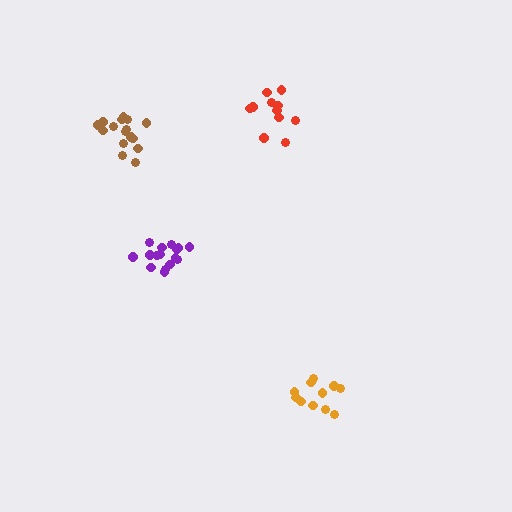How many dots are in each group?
Group 1: 11 dots, Group 2: 12 dots, Group 3: 16 dots, Group 4: 16 dots (55 total).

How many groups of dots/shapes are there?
There are 4 groups.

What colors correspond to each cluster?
The clusters are colored: orange, red, purple, brown.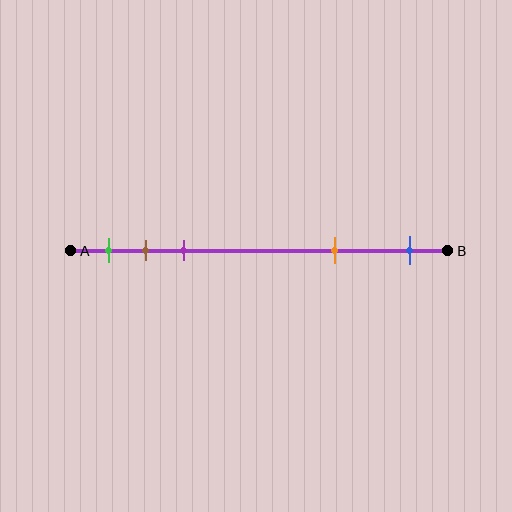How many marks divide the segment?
There are 5 marks dividing the segment.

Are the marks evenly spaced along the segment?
No, the marks are not evenly spaced.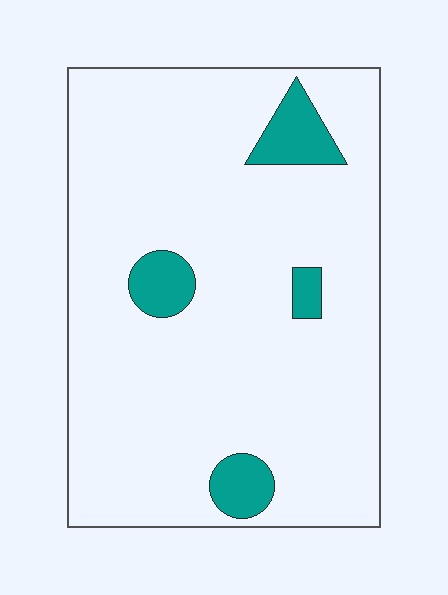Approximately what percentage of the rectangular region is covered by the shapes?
Approximately 10%.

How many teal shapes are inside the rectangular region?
4.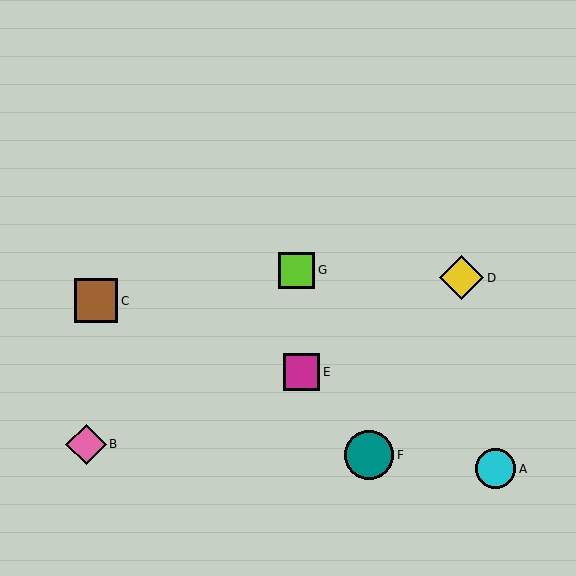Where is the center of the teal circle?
The center of the teal circle is at (369, 455).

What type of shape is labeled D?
Shape D is a yellow diamond.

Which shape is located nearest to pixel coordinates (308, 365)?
The magenta square (labeled E) at (302, 372) is nearest to that location.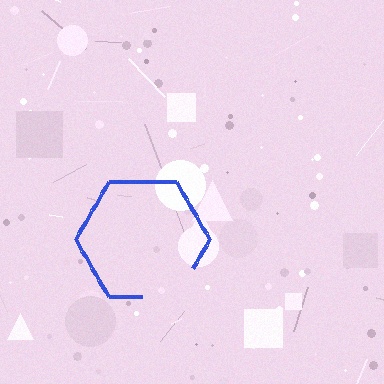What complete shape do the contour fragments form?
The contour fragments form a hexagon.